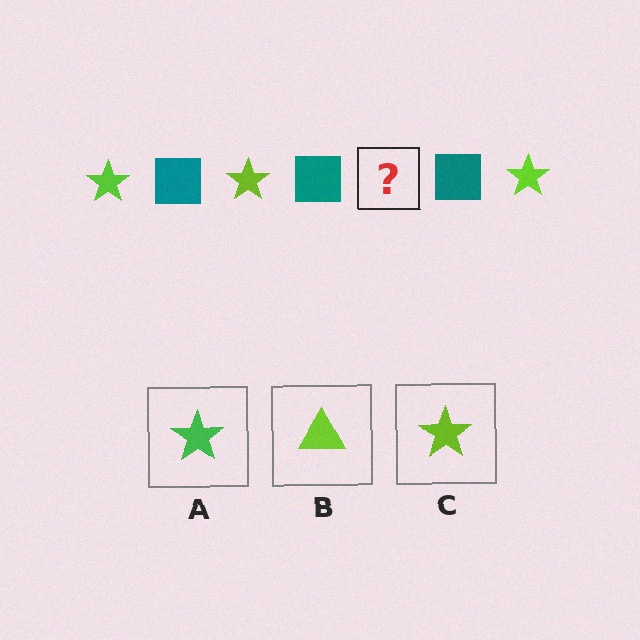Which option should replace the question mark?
Option C.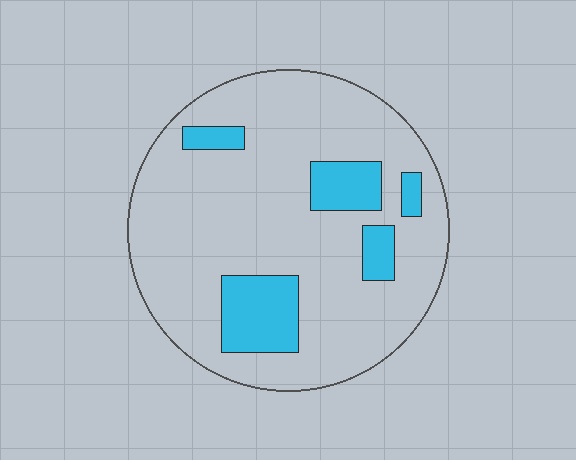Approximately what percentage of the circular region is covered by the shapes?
Approximately 15%.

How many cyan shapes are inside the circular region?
5.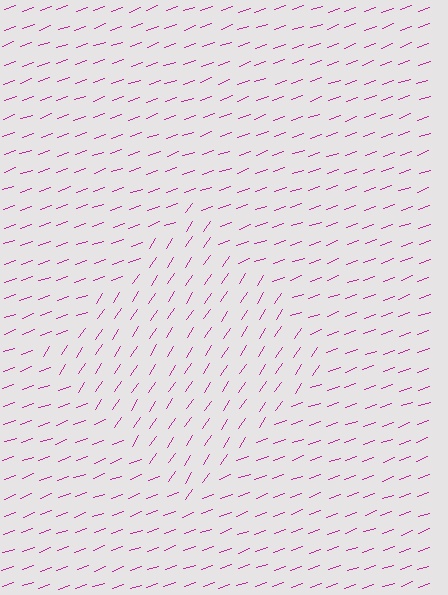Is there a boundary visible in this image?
Yes, there is a texture boundary formed by a change in line orientation.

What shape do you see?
I see a diamond.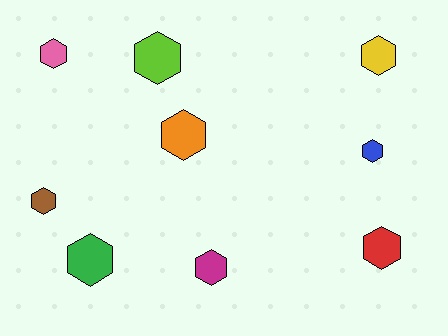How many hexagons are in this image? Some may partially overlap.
There are 9 hexagons.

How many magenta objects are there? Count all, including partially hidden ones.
There is 1 magenta object.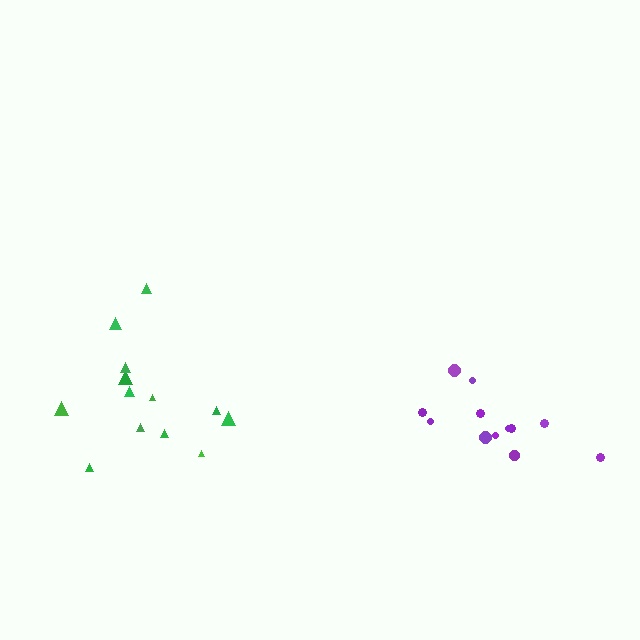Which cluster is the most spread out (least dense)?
Green.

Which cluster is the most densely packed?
Purple.